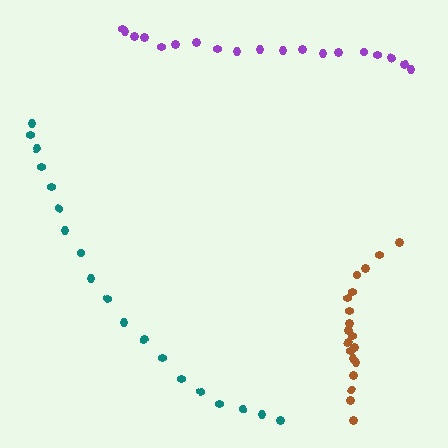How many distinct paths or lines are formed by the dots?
There are 3 distinct paths.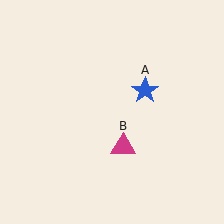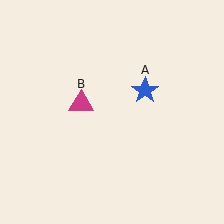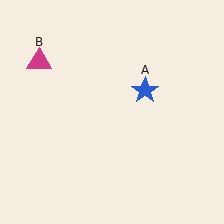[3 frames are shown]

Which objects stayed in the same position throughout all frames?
Blue star (object A) remained stationary.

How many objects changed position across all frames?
1 object changed position: magenta triangle (object B).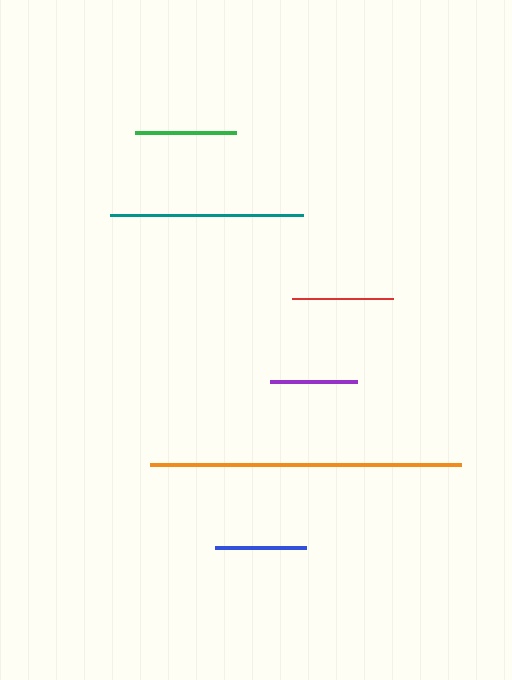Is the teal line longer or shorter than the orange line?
The orange line is longer than the teal line.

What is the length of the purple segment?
The purple segment is approximately 87 pixels long.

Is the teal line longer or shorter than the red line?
The teal line is longer than the red line.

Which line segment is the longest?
The orange line is the longest at approximately 311 pixels.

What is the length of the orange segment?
The orange segment is approximately 311 pixels long.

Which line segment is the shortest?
The purple line is the shortest at approximately 87 pixels.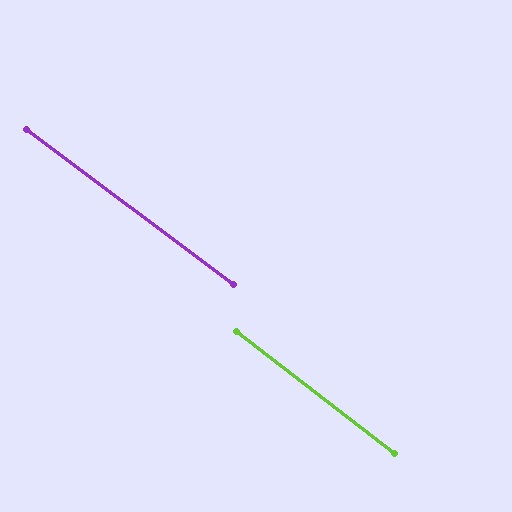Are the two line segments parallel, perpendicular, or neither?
Parallel — their directions differ by only 0.9°.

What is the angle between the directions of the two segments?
Approximately 1 degree.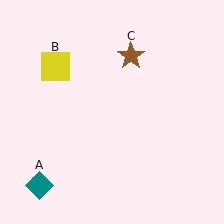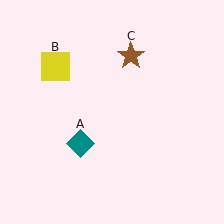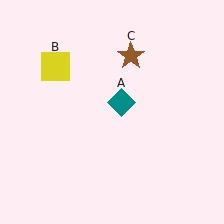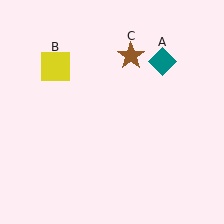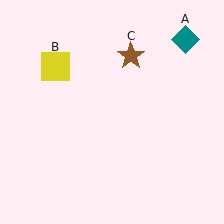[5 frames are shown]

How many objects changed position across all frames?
1 object changed position: teal diamond (object A).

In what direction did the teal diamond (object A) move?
The teal diamond (object A) moved up and to the right.